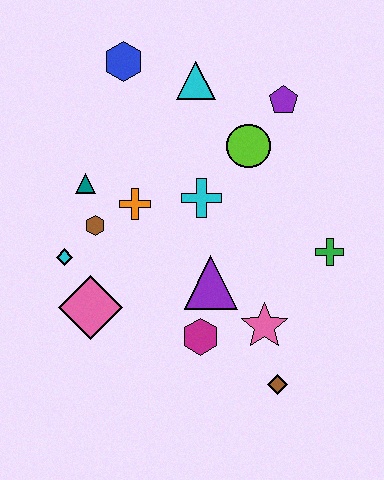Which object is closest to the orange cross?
The brown hexagon is closest to the orange cross.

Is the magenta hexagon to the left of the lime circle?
Yes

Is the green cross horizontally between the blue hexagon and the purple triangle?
No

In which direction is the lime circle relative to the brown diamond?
The lime circle is above the brown diamond.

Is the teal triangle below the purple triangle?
No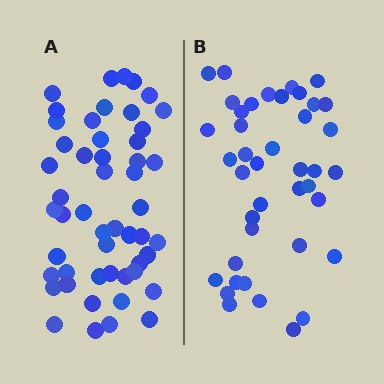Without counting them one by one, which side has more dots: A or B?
Region A (the left region) has more dots.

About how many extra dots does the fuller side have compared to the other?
Region A has roughly 10 or so more dots than region B.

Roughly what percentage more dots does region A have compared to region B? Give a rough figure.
About 25% more.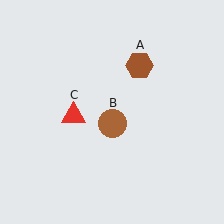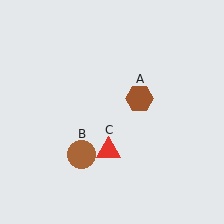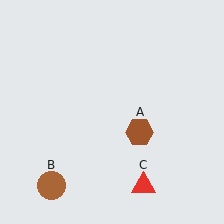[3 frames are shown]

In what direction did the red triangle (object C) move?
The red triangle (object C) moved down and to the right.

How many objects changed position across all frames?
3 objects changed position: brown hexagon (object A), brown circle (object B), red triangle (object C).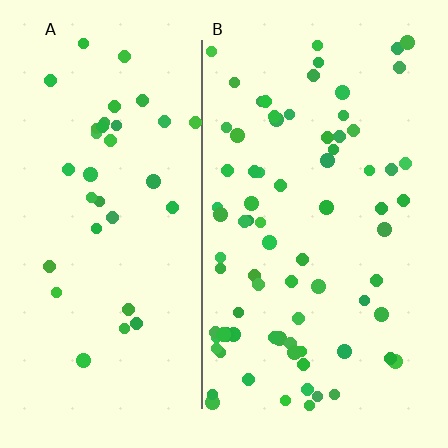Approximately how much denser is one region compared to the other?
Approximately 2.2× — region B over region A.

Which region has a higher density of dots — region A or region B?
B (the right).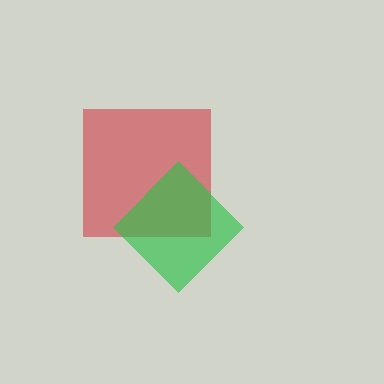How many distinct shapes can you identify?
There are 2 distinct shapes: a red square, a green diamond.